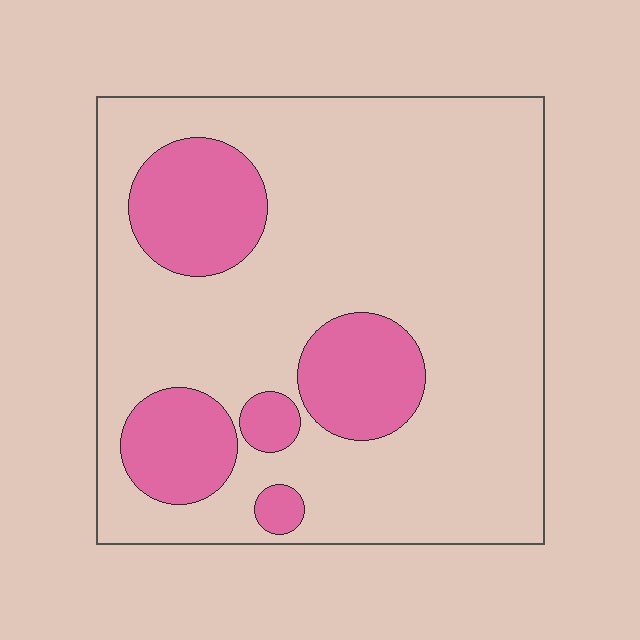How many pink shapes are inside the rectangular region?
5.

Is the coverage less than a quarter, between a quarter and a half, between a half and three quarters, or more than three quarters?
Less than a quarter.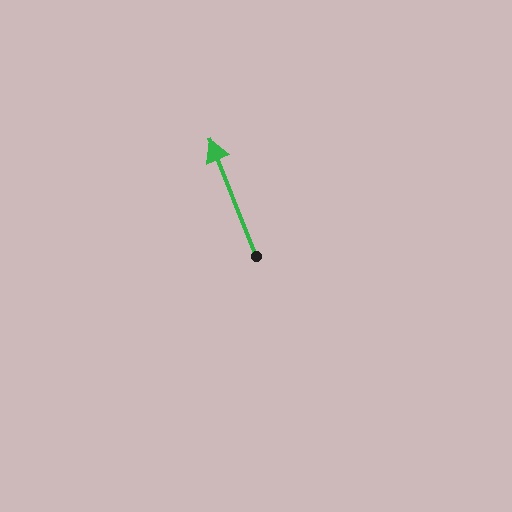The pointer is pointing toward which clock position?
Roughly 11 o'clock.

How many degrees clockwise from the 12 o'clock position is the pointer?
Approximately 338 degrees.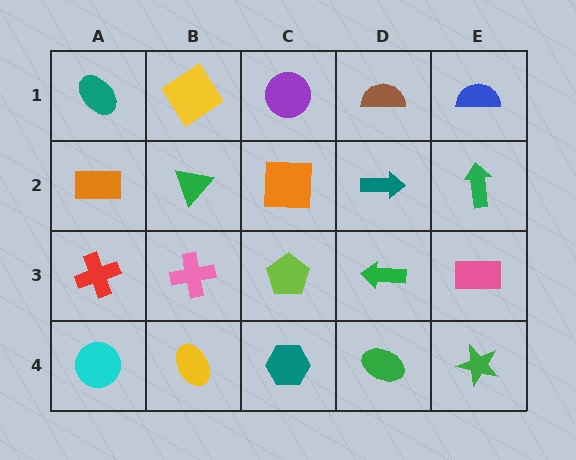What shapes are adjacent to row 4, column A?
A red cross (row 3, column A), a yellow ellipse (row 4, column B).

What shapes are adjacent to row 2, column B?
A yellow diamond (row 1, column B), a pink cross (row 3, column B), an orange rectangle (row 2, column A), an orange square (row 2, column C).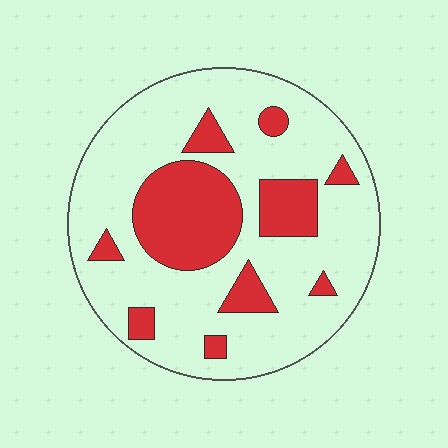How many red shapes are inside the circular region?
10.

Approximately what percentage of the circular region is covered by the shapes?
Approximately 25%.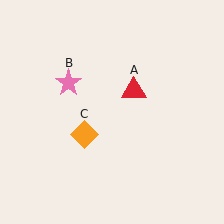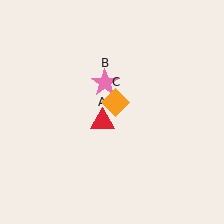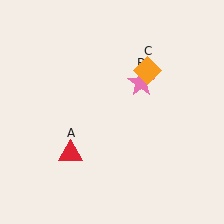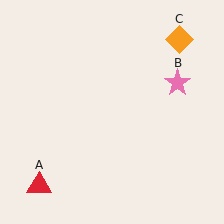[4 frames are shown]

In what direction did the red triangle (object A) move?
The red triangle (object A) moved down and to the left.